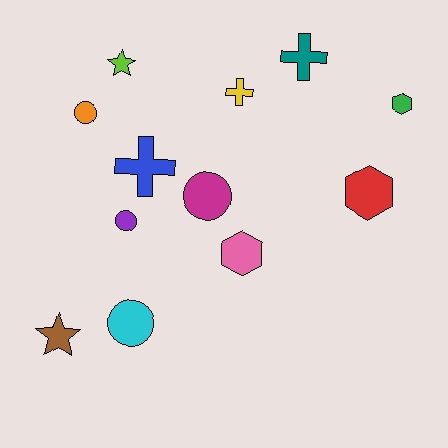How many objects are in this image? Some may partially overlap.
There are 12 objects.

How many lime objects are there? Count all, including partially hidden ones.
There is 1 lime object.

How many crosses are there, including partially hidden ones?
There are 3 crosses.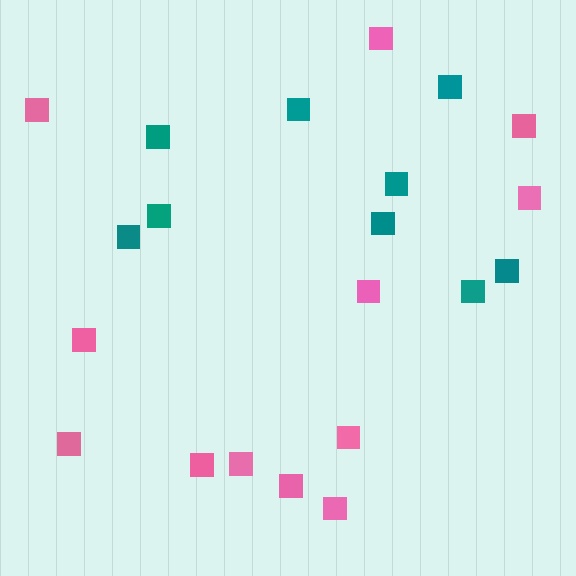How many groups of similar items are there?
There are 2 groups: one group of teal squares (9) and one group of pink squares (12).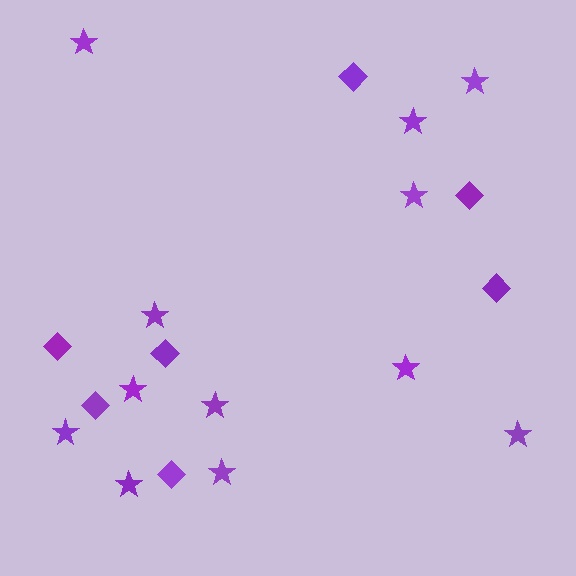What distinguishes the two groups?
There are 2 groups: one group of stars (12) and one group of diamonds (7).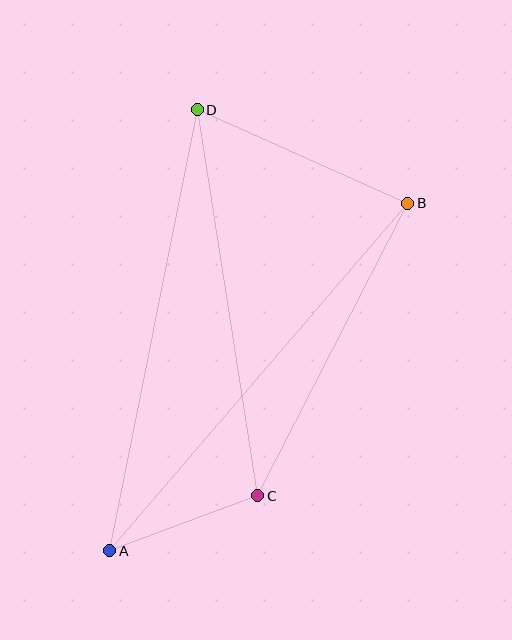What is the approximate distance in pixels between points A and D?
The distance between A and D is approximately 449 pixels.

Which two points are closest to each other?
Points A and C are closest to each other.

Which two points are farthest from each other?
Points A and B are farthest from each other.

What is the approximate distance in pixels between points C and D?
The distance between C and D is approximately 391 pixels.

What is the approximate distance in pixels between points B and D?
The distance between B and D is approximately 230 pixels.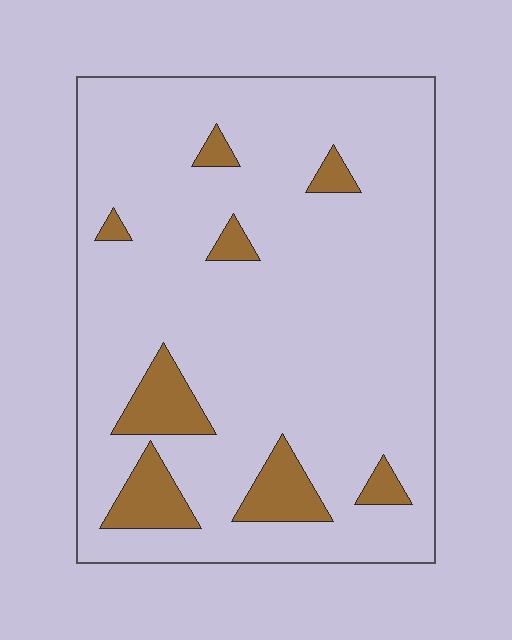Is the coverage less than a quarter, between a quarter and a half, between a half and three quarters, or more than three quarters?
Less than a quarter.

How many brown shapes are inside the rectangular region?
8.